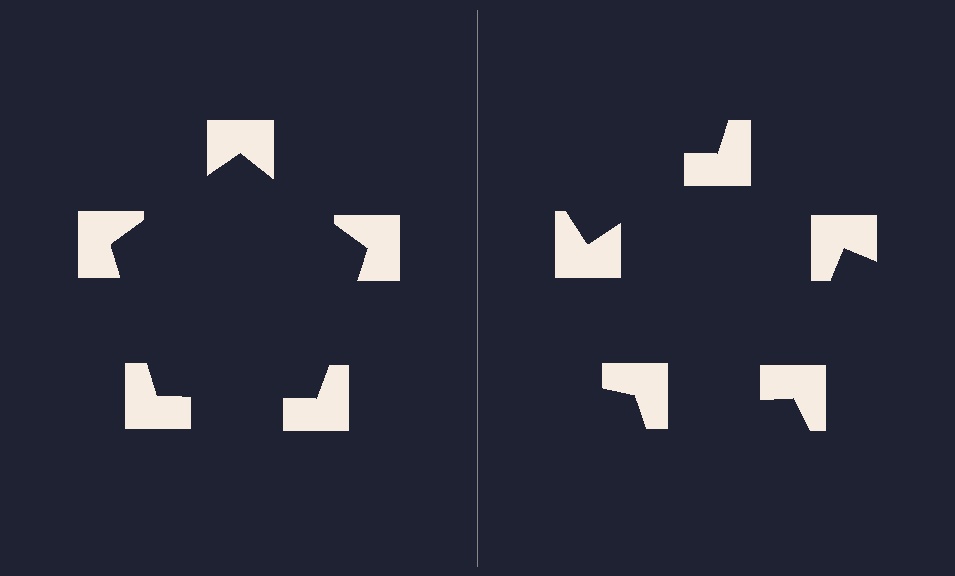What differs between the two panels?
The notched squares are positioned identically on both sides; only the wedge orientations differ. On the left they align to a pentagon; on the right they are misaligned.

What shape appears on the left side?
An illusory pentagon.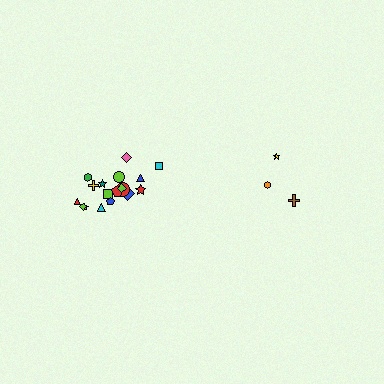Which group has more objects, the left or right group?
The left group.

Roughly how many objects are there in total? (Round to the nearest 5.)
Roughly 20 objects in total.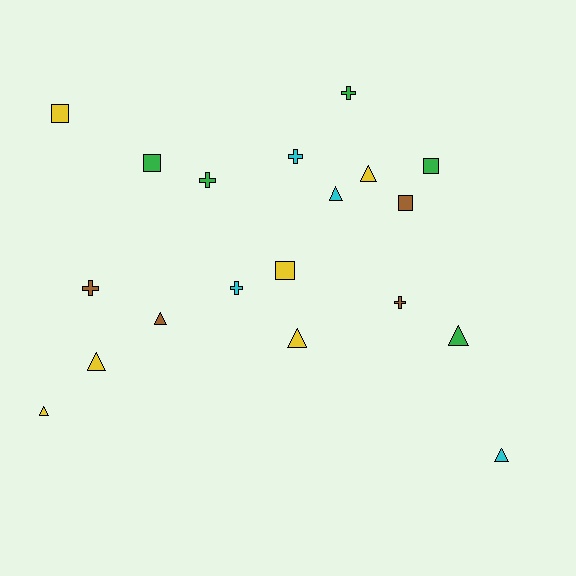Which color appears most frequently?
Yellow, with 6 objects.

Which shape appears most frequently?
Triangle, with 8 objects.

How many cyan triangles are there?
There are 2 cyan triangles.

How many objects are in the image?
There are 19 objects.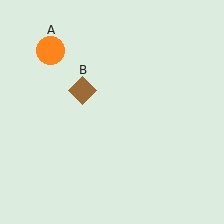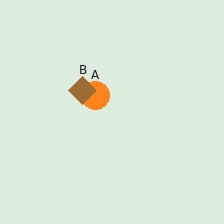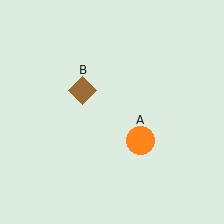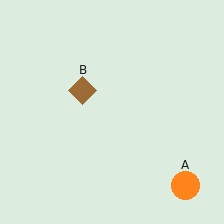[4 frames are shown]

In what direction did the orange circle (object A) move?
The orange circle (object A) moved down and to the right.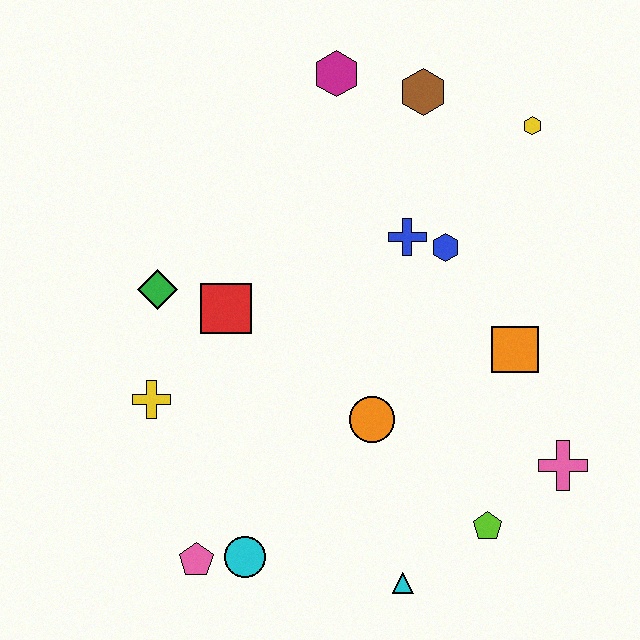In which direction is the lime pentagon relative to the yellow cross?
The lime pentagon is to the right of the yellow cross.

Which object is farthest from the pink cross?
The magenta hexagon is farthest from the pink cross.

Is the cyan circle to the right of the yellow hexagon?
No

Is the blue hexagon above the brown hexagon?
No